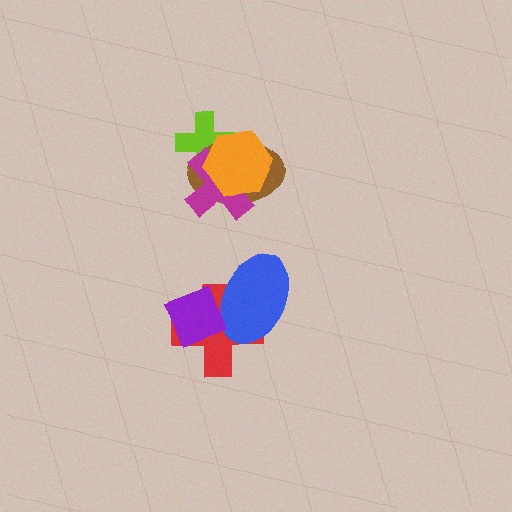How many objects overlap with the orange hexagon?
3 objects overlap with the orange hexagon.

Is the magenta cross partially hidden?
Yes, it is partially covered by another shape.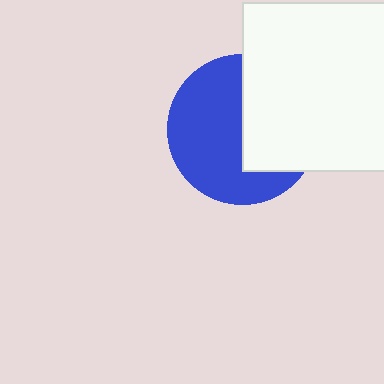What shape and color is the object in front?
The object in front is a white square.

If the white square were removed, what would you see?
You would see the complete blue circle.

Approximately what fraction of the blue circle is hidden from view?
Roughly 42% of the blue circle is hidden behind the white square.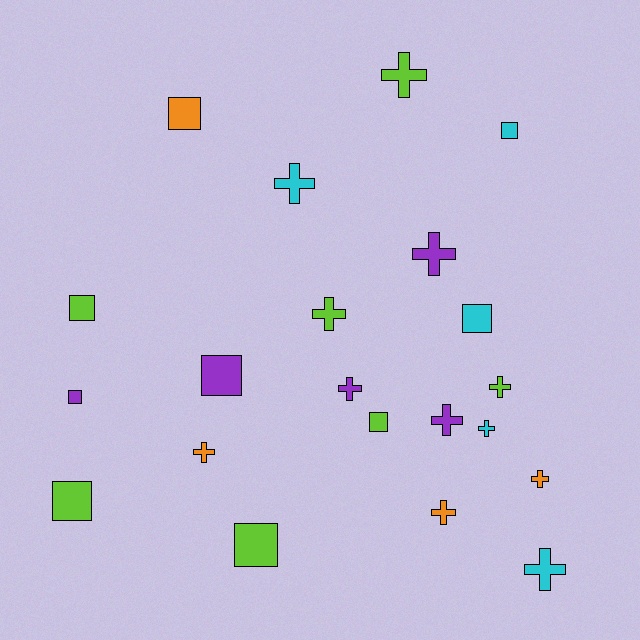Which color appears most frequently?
Lime, with 7 objects.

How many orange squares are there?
There is 1 orange square.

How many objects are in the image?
There are 21 objects.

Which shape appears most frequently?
Cross, with 12 objects.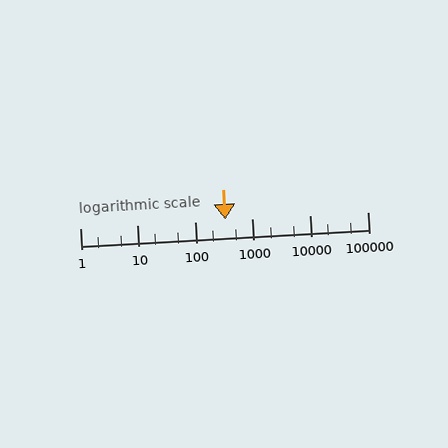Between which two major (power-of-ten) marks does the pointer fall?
The pointer is between 100 and 1000.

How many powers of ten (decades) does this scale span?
The scale spans 5 decades, from 1 to 100000.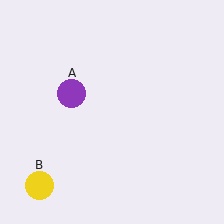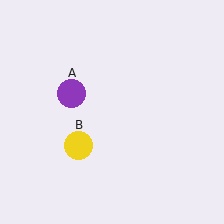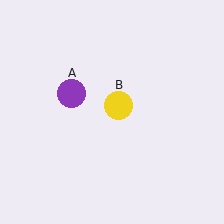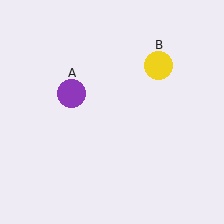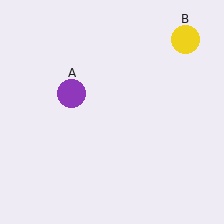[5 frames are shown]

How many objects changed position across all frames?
1 object changed position: yellow circle (object B).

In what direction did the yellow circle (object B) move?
The yellow circle (object B) moved up and to the right.